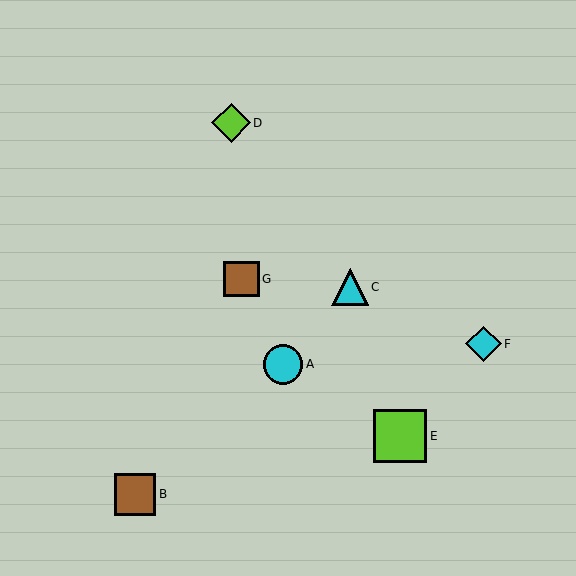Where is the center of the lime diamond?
The center of the lime diamond is at (231, 123).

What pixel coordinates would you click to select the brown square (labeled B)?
Click at (135, 494) to select the brown square B.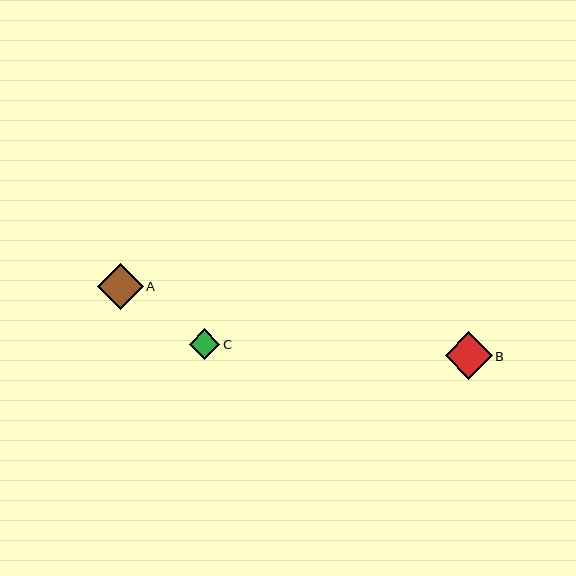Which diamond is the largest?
Diamond B is the largest with a size of approximately 47 pixels.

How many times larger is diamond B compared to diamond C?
Diamond B is approximately 1.6 times the size of diamond C.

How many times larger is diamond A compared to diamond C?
Diamond A is approximately 1.5 times the size of diamond C.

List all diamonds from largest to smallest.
From largest to smallest: B, A, C.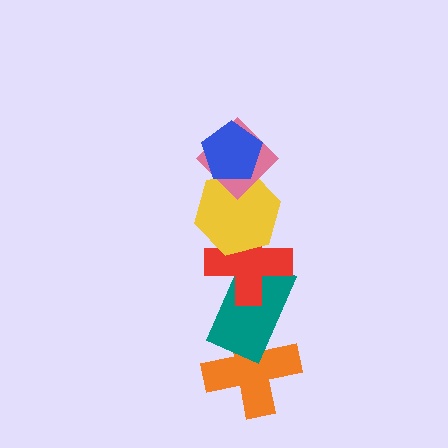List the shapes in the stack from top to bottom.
From top to bottom: the blue pentagon, the pink diamond, the yellow hexagon, the red cross, the teal rectangle, the orange cross.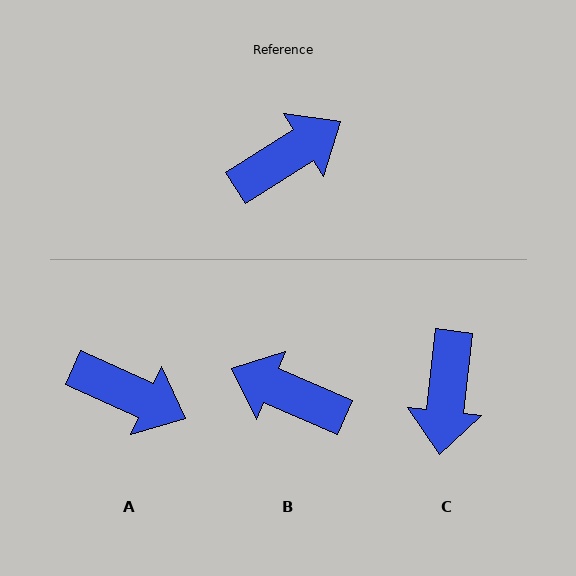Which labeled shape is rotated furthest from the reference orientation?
C, about 129 degrees away.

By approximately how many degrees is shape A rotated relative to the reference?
Approximately 57 degrees clockwise.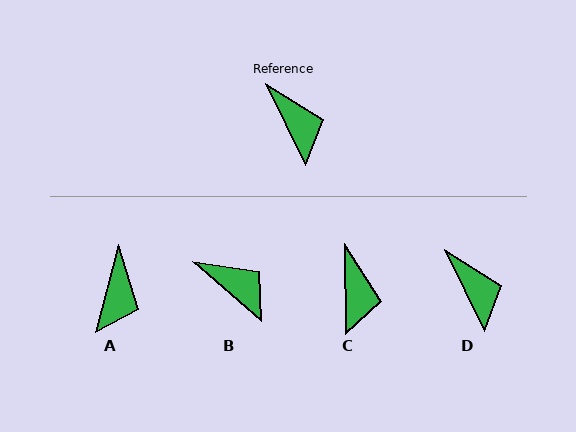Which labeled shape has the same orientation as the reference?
D.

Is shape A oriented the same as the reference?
No, it is off by about 41 degrees.